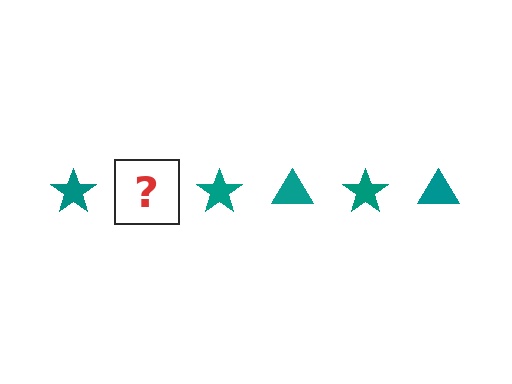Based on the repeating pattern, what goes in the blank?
The blank should be a teal triangle.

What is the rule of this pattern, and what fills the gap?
The rule is that the pattern cycles through star, triangle shapes in teal. The gap should be filled with a teal triangle.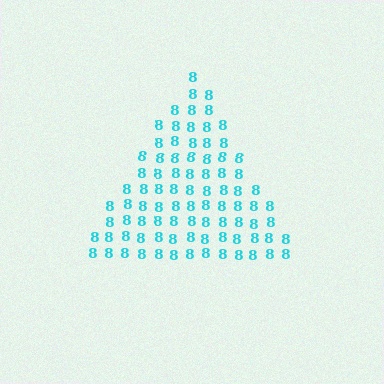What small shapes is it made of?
It is made of small digit 8's.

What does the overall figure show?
The overall figure shows a triangle.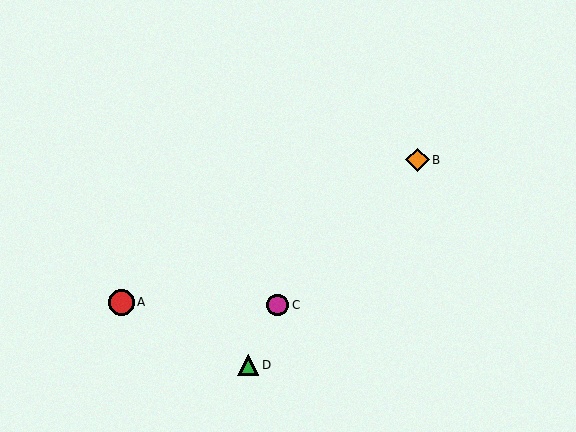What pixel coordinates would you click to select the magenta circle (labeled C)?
Click at (278, 305) to select the magenta circle C.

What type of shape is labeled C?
Shape C is a magenta circle.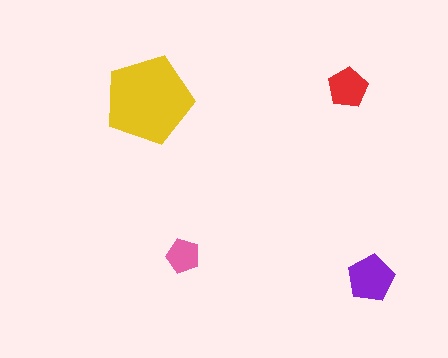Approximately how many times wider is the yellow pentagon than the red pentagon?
About 2 times wider.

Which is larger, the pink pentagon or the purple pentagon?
The purple one.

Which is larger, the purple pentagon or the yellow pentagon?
The yellow one.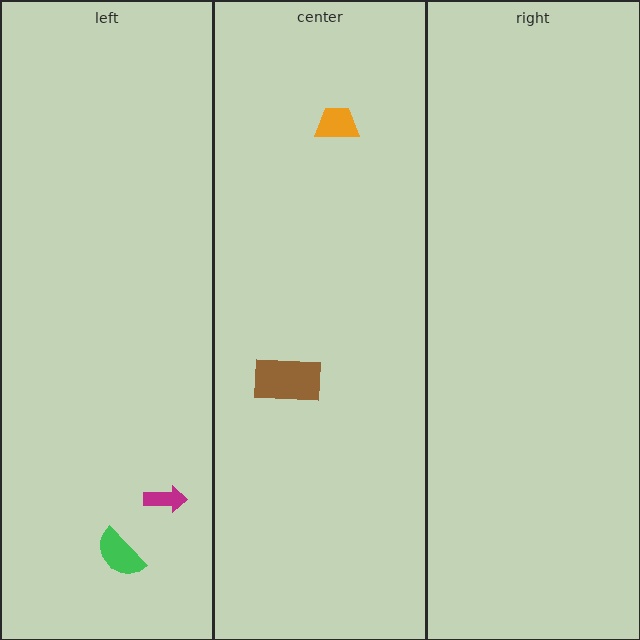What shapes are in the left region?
The green semicircle, the magenta arrow.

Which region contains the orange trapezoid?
The center region.